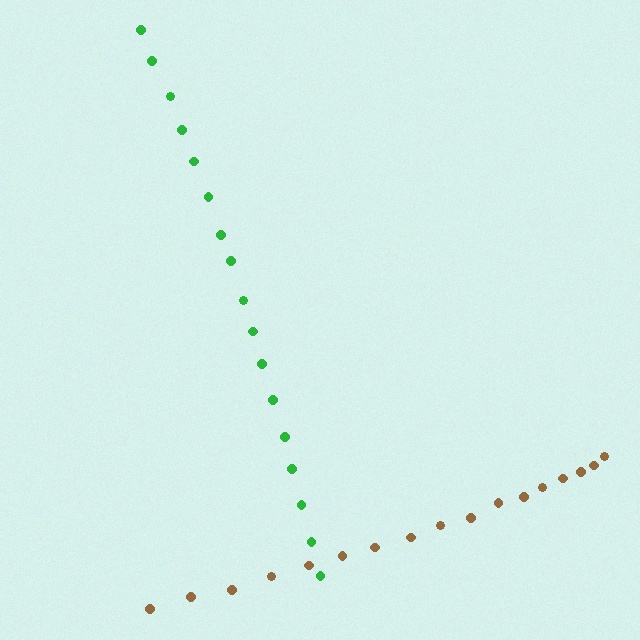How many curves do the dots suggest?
There are 2 distinct paths.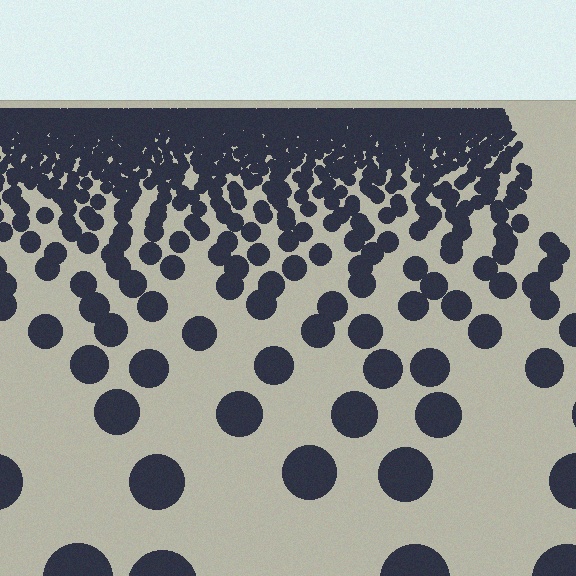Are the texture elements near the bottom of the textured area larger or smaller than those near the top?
Larger. Near the bottom, elements are closer to the viewer and appear at a bigger on-screen size.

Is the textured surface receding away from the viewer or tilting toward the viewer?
The surface is receding away from the viewer. Texture elements get smaller and denser toward the top.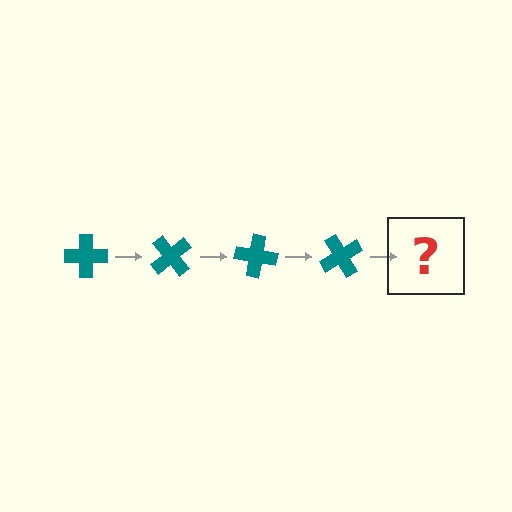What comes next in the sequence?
The next element should be a teal cross rotated 200 degrees.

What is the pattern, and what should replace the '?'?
The pattern is that the cross rotates 50 degrees each step. The '?' should be a teal cross rotated 200 degrees.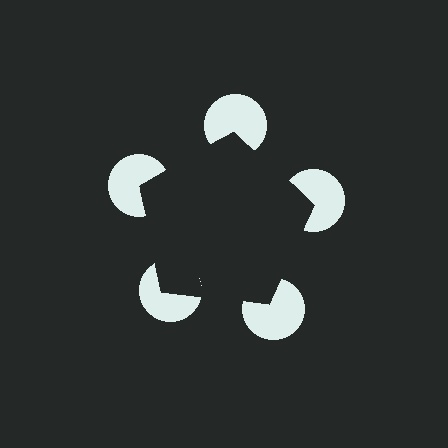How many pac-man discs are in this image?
There are 5 — one at each vertex of the illusory pentagon.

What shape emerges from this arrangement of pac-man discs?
An illusory pentagon — its edges are inferred from the aligned wedge cuts in the pac-man discs, not physically drawn.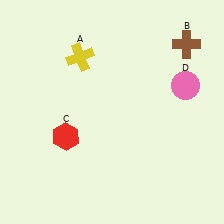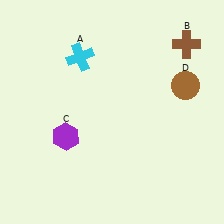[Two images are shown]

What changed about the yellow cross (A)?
In Image 1, A is yellow. In Image 2, it changed to cyan.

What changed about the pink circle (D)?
In Image 1, D is pink. In Image 2, it changed to brown.